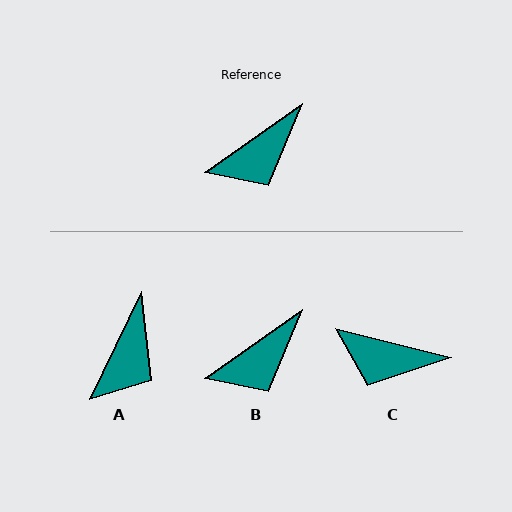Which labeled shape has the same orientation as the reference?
B.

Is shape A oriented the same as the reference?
No, it is off by about 29 degrees.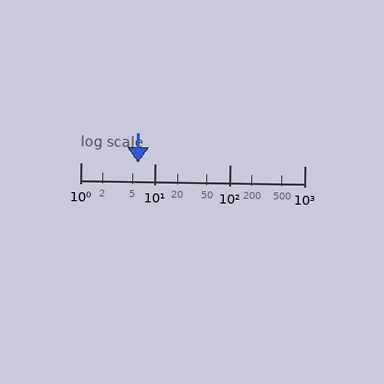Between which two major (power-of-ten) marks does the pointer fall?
The pointer is between 1 and 10.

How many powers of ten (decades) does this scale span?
The scale spans 3 decades, from 1 to 1000.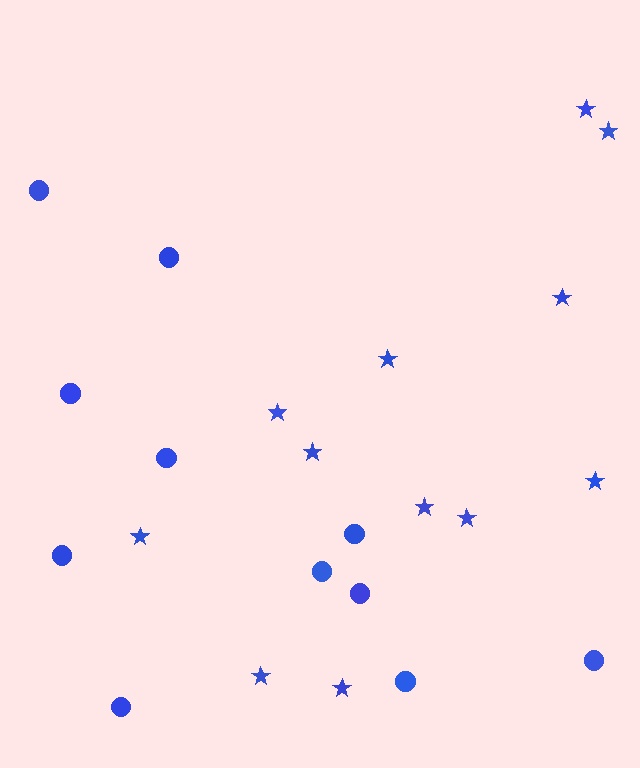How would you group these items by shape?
There are 2 groups: one group of circles (11) and one group of stars (12).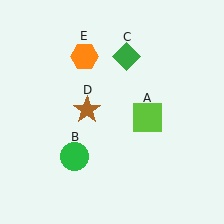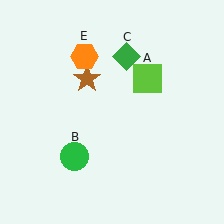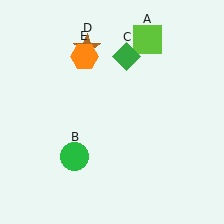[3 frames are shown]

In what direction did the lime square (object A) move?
The lime square (object A) moved up.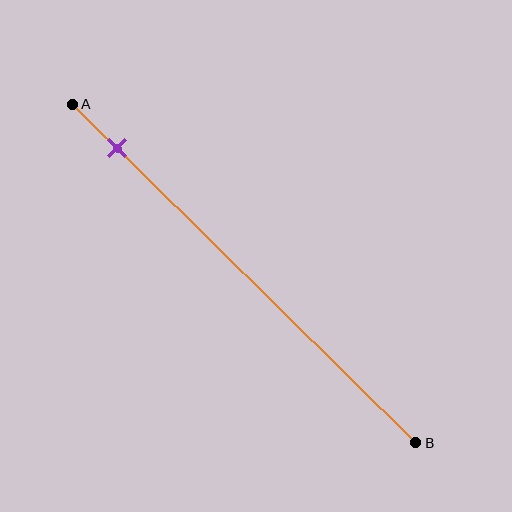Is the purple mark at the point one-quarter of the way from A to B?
No, the mark is at about 15% from A, not at the 25% one-quarter point.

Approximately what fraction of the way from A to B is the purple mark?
The purple mark is approximately 15% of the way from A to B.